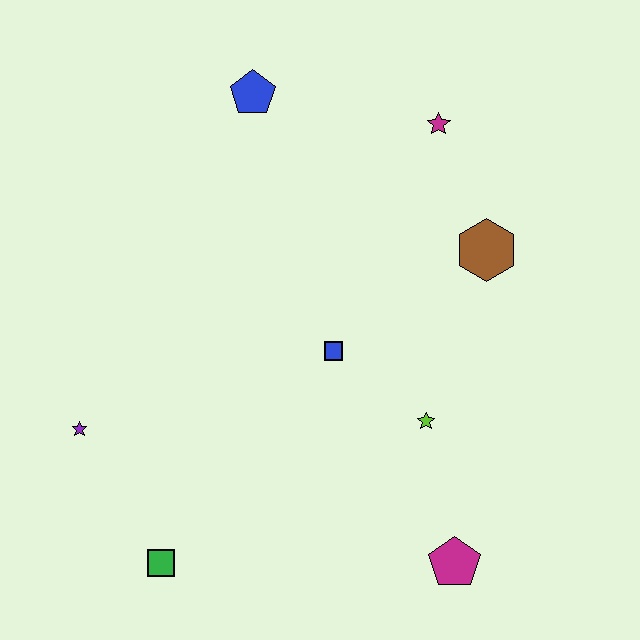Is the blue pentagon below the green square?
No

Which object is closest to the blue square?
The lime star is closest to the blue square.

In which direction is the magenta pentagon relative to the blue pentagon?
The magenta pentagon is below the blue pentagon.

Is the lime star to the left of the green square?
No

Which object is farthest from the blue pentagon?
The magenta pentagon is farthest from the blue pentagon.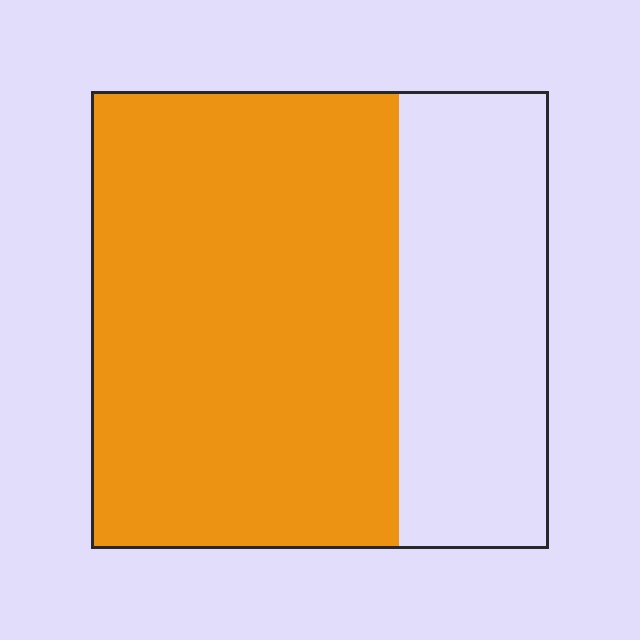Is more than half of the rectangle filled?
Yes.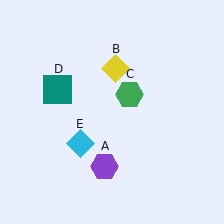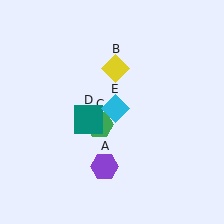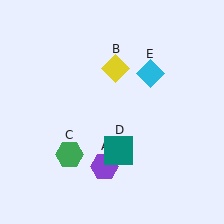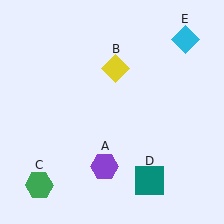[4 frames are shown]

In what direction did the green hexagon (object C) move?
The green hexagon (object C) moved down and to the left.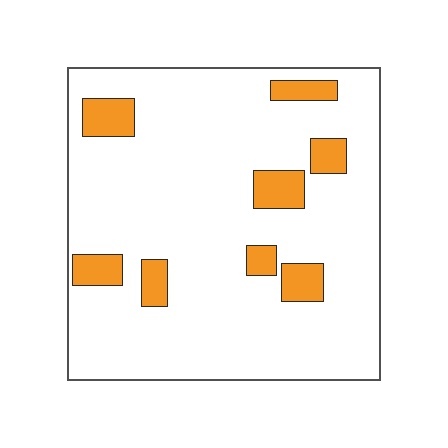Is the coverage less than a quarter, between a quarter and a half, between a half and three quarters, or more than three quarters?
Less than a quarter.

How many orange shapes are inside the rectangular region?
8.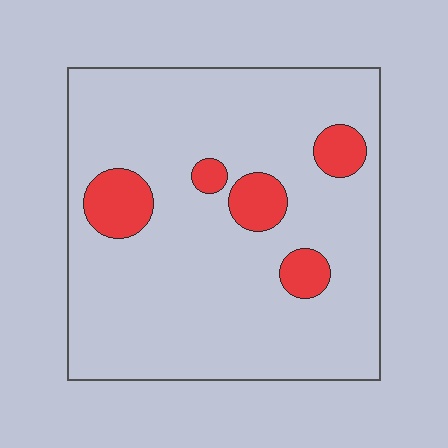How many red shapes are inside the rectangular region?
5.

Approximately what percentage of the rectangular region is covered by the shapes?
Approximately 10%.